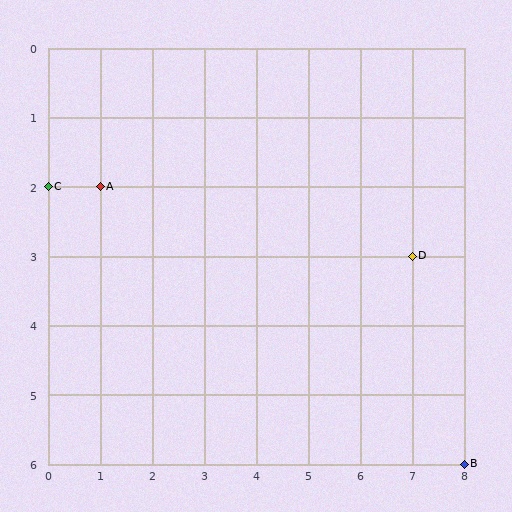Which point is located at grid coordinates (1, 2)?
Point A is at (1, 2).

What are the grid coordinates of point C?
Point C is at grid coordinates (0, 2).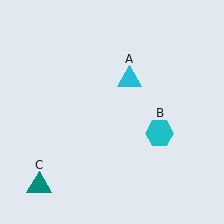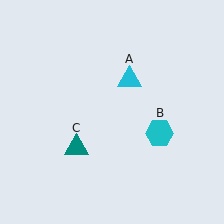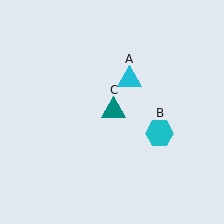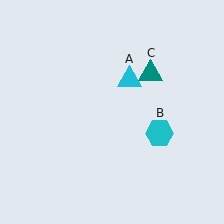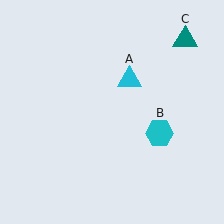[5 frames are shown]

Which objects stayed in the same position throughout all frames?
Cyan triangle (object A) and cyan hexagon (object B) remained stationary.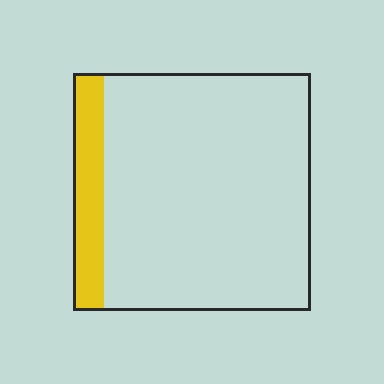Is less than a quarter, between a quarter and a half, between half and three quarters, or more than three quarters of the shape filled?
Less than a quarter.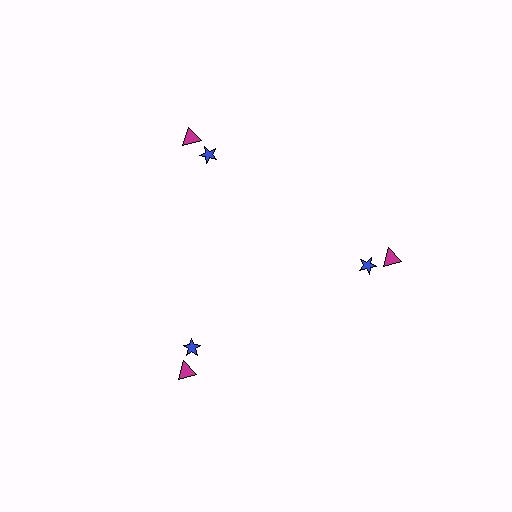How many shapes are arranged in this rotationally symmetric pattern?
There are 6 shapes, arranged in 3 groups of 2.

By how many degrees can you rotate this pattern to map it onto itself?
The pattern maps onto itself every 120 degrees of rotation.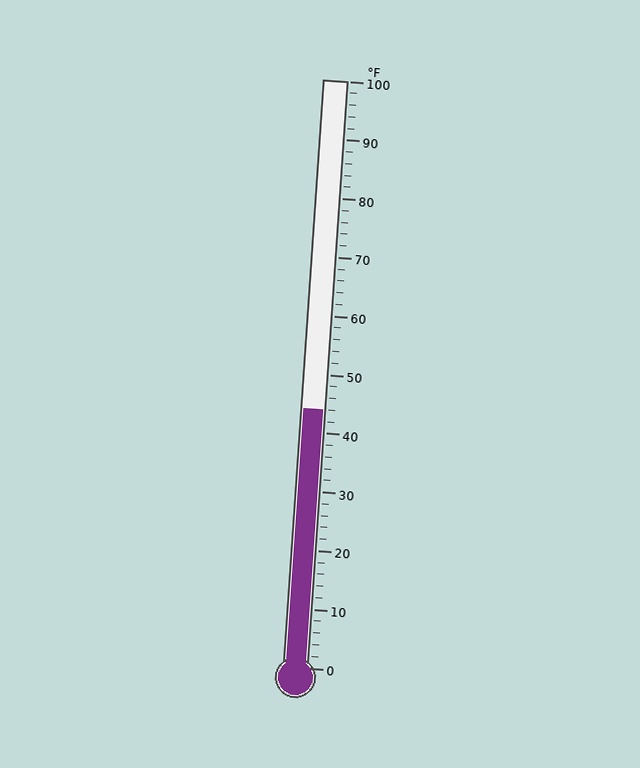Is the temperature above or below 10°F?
The temperature is above 10°F.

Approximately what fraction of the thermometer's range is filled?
The thermometer is filled to approximately 45% of its range.